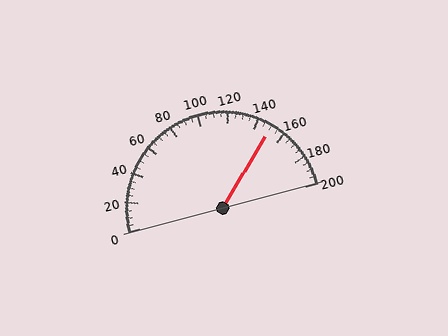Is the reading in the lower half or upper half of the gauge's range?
The reading is in the upper half of the range (0 to 200).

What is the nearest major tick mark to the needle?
The nearest major tick mark is 160.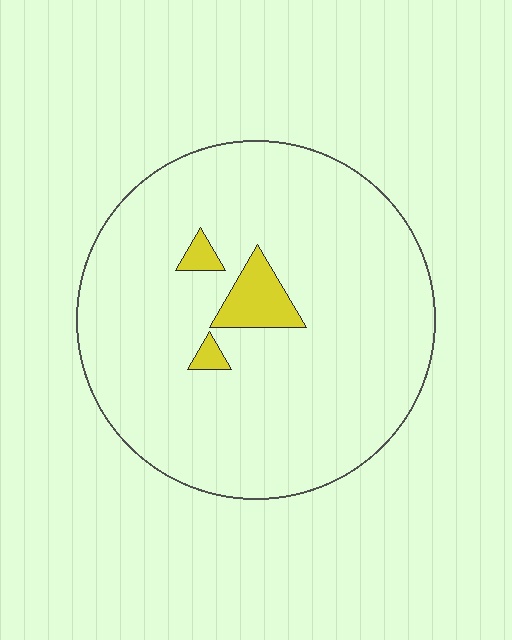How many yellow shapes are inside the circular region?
3.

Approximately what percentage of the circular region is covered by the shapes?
Approximately 5%.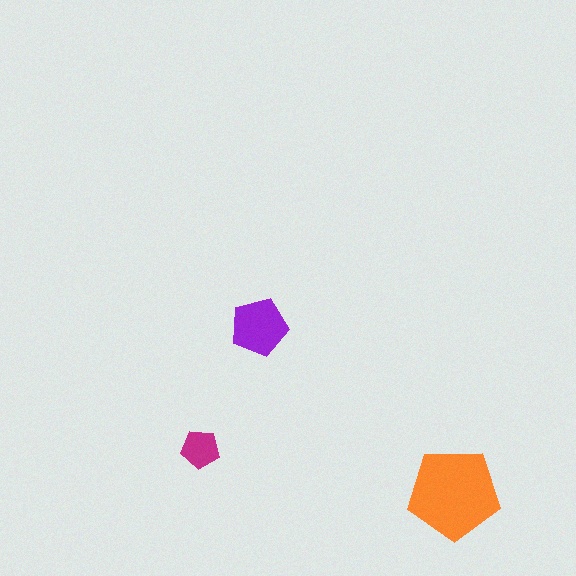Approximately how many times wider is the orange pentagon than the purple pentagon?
About 1.5 times wider.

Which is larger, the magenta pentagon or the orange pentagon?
The orange one.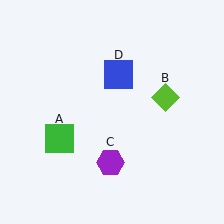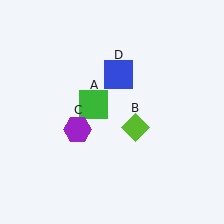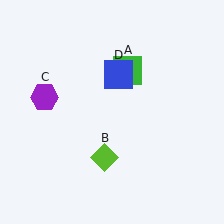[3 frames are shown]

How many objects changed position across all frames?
3 objects changed position: green square (object A), lime diamond (object B), purple hexagon (object C).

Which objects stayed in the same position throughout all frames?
Blue square (object D) remained stationary.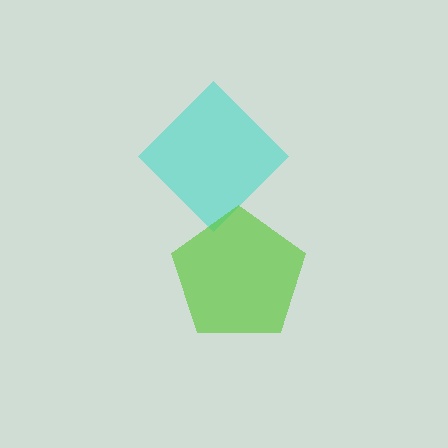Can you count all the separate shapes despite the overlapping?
Yes, there are 2 separate shapes.